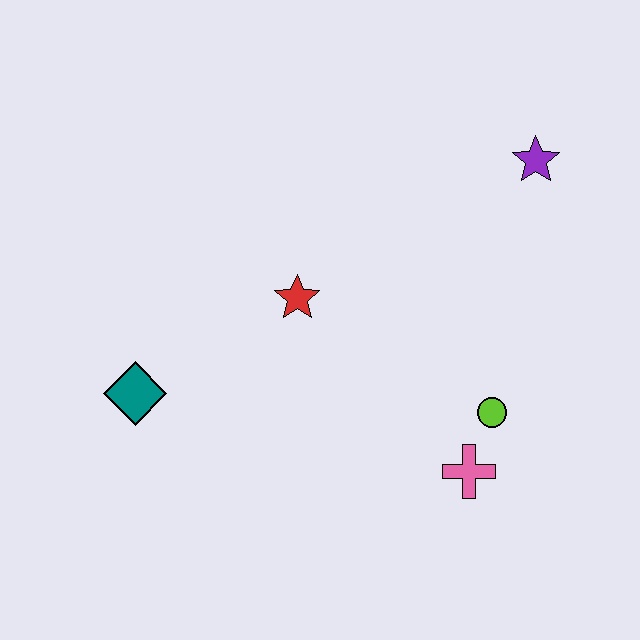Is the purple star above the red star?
Yes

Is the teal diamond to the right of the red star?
No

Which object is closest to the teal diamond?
The red star is closest to the teal diamond.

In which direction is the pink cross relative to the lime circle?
The pink cross is below the lime circle.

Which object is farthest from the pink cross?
The teal diamond is farthest from the pink cross.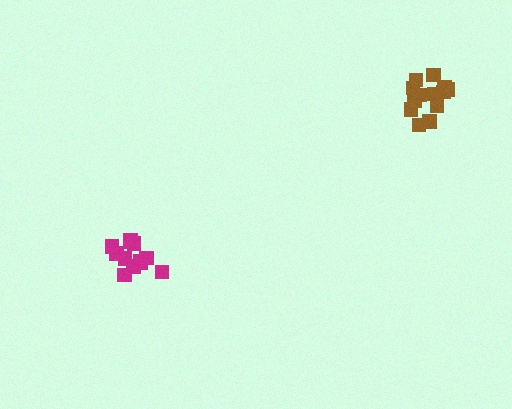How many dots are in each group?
Group 1: 12 dots, Group 2: 13 dots (25 total).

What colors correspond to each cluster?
The clusters are colored: magenta, brown.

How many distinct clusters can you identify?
There are 2 distinct clusters.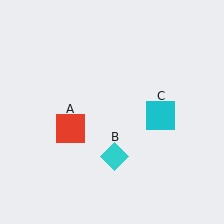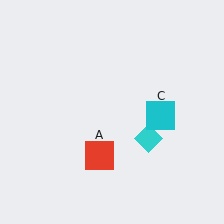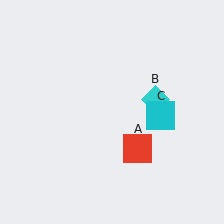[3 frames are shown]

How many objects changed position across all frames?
2 objects changed position: red square (object A), cyan diamond (object B).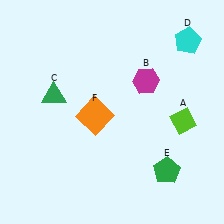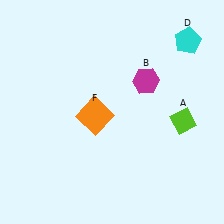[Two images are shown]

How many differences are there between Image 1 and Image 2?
There are 2 differences between the two images.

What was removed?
The green pentagon (E), the green triangle (C) were removed in Image 2.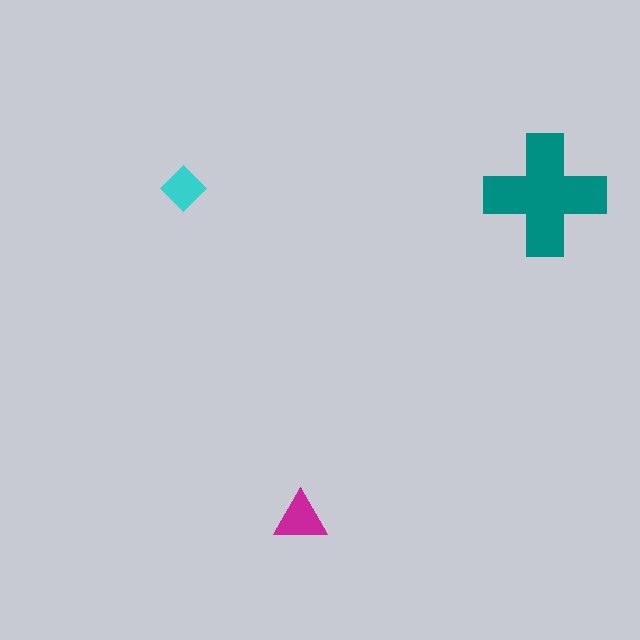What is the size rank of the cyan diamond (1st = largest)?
3rd.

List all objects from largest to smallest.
The teal cross, the magenta triangle, the cyan diamond.